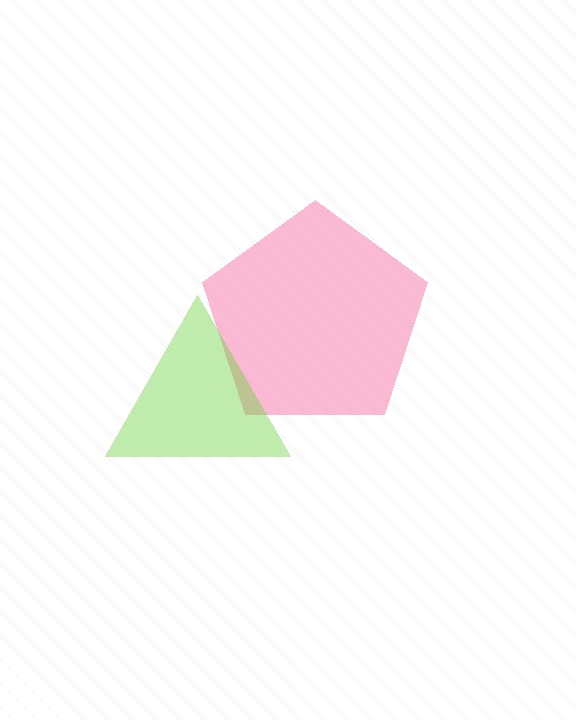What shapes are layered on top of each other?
The layered shapes are: a pink pentagon, a lime triangle.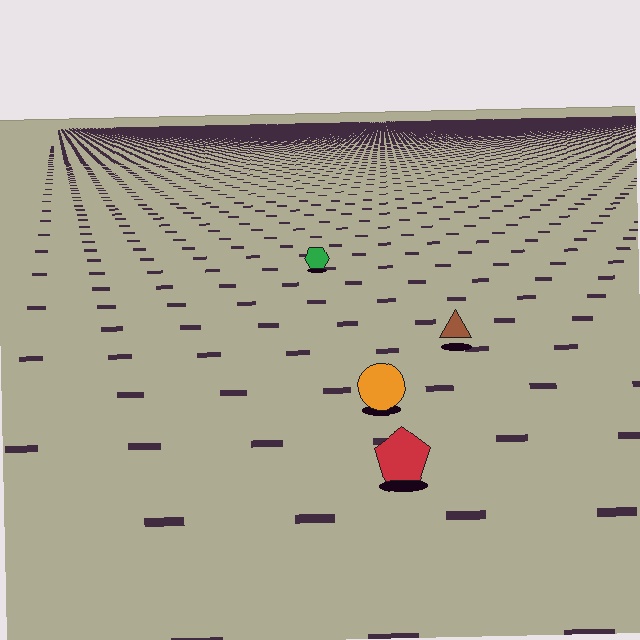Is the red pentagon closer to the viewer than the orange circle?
Yes. The red pentagon is closer — you can tell from the texture gradient: the ground texture is coarser near it.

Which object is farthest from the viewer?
The green hexagon is farthest from the viewer. It appears smaller and the ground texture around it is denser.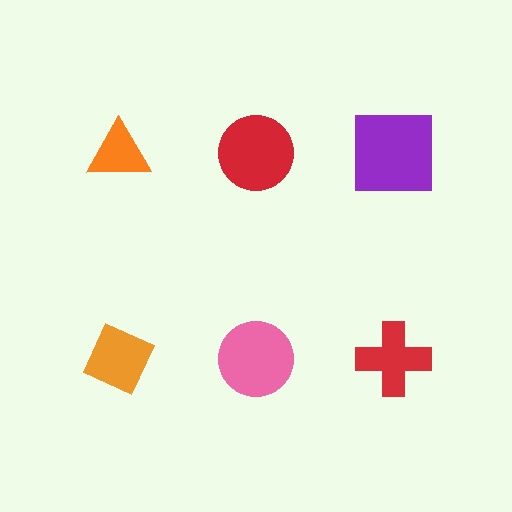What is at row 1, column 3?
A purple square.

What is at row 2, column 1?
An orange diamond.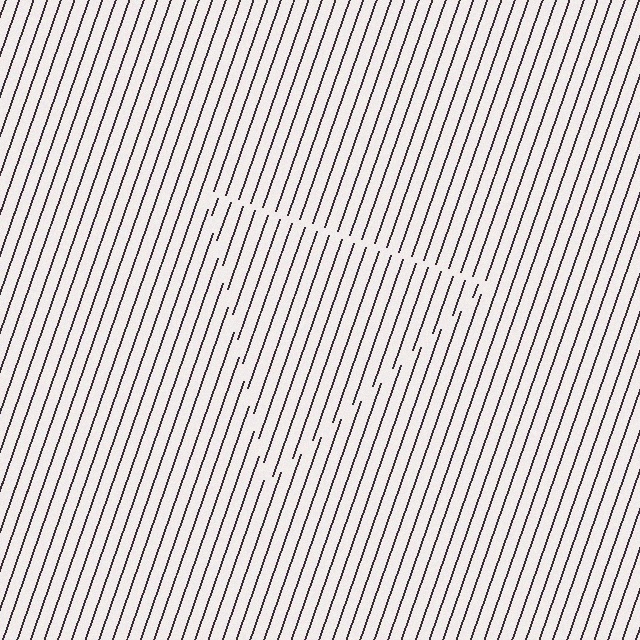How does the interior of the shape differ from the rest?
The interior of the shape contains the same grating, shifted by half a period — the contour is defined by the phase discontinuity where line-ends from the inner and outer gratings abut.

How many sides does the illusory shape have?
3 sides — the line-ends trace a triangle.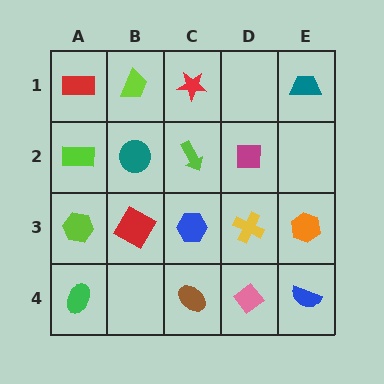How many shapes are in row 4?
4 shapes.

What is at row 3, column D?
A yellow cross.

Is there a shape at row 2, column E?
No, that cell is empty.